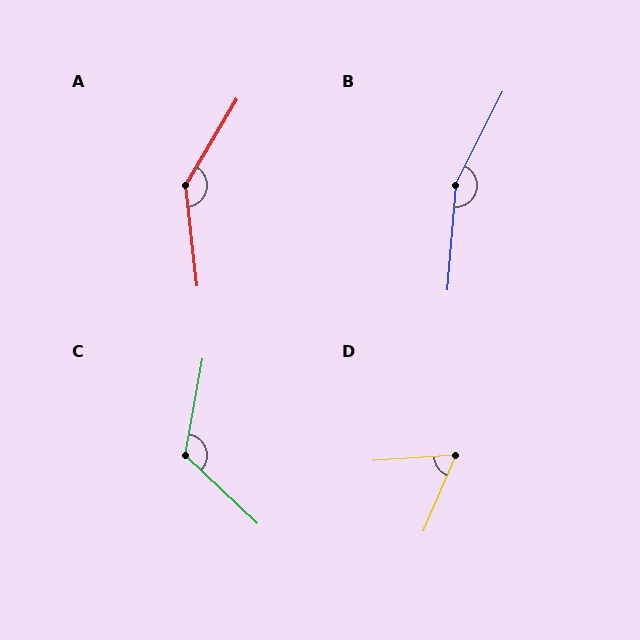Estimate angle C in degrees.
Approximately 123 degrees.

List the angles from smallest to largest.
D (63°), C (123°), A (143°), B (158°).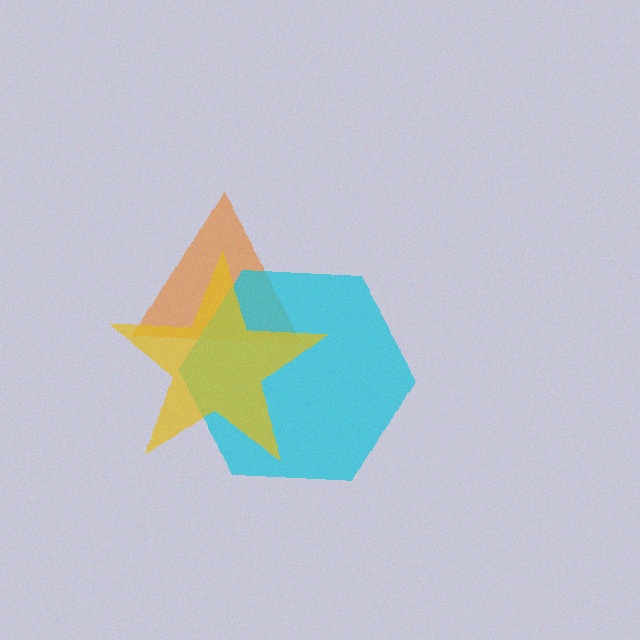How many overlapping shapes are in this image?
There are 3 overlapping shapes in the image.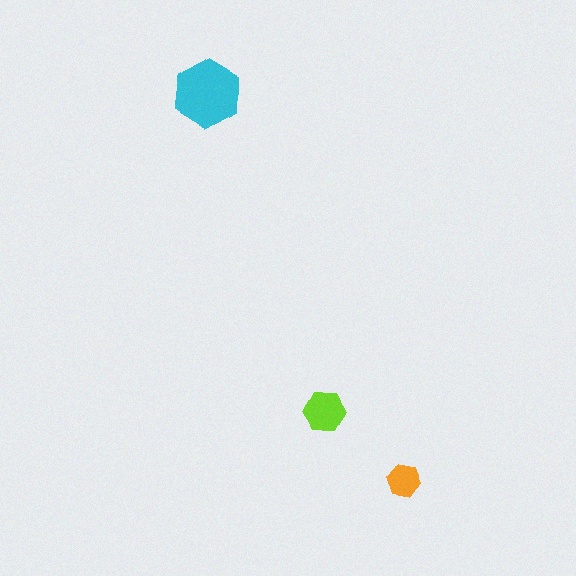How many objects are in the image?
There are 3 objects in the image.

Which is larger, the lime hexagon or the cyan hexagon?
The cyan one.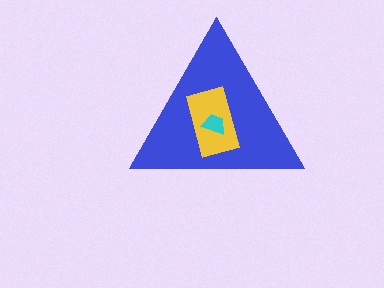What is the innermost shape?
The cyan trapezoid.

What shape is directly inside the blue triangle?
The yellow rectangle.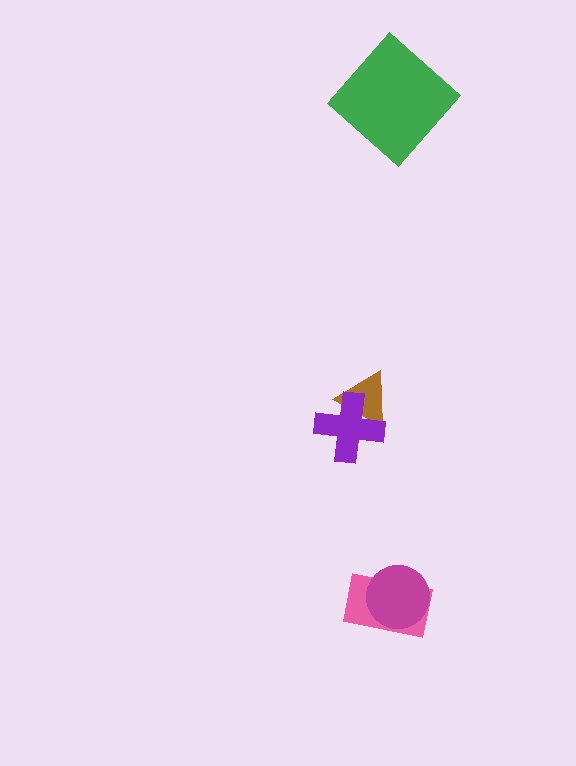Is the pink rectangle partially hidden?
Yes, it is partially covered by another shape.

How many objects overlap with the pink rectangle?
1 object overlaps with the pink rectangle.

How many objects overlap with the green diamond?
0 objects overlap with the green diamond.